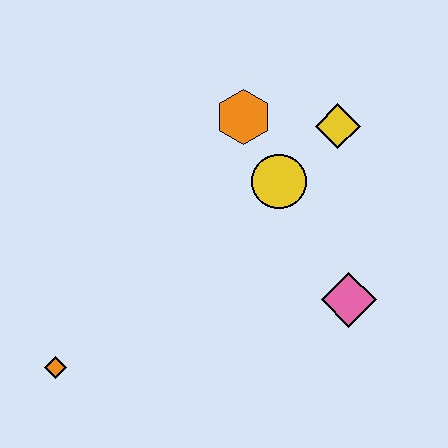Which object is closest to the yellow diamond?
The yellow circle is closest to the yellow diamond.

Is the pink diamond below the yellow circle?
Yes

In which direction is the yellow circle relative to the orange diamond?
The yellow circle is to the right of the orange diamond.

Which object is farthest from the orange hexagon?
The orange diamond is farthest from the orange hexagon.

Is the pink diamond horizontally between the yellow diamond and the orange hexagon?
No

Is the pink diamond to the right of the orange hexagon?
Yes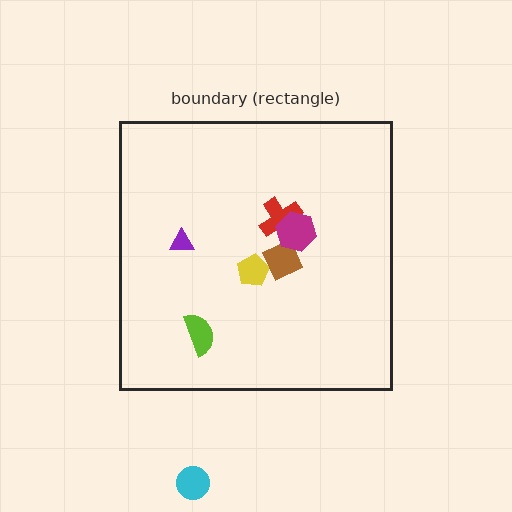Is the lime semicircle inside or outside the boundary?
Inside.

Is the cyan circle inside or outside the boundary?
Outside.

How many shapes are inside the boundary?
6 inside, 1 outside.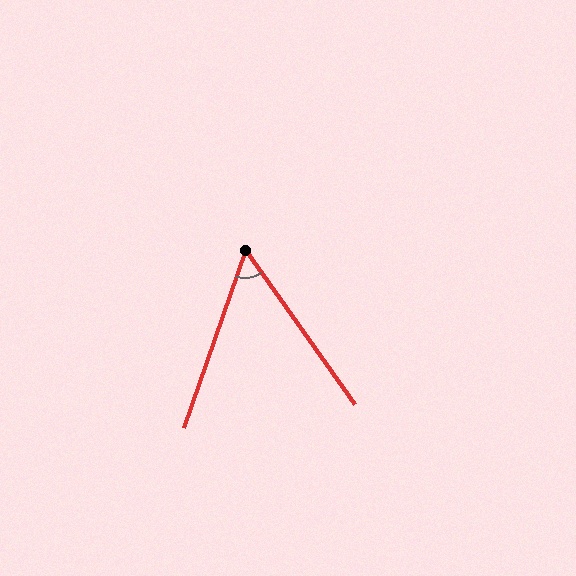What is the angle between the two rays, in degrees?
Approximately 54 degrees.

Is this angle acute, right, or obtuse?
It is acute.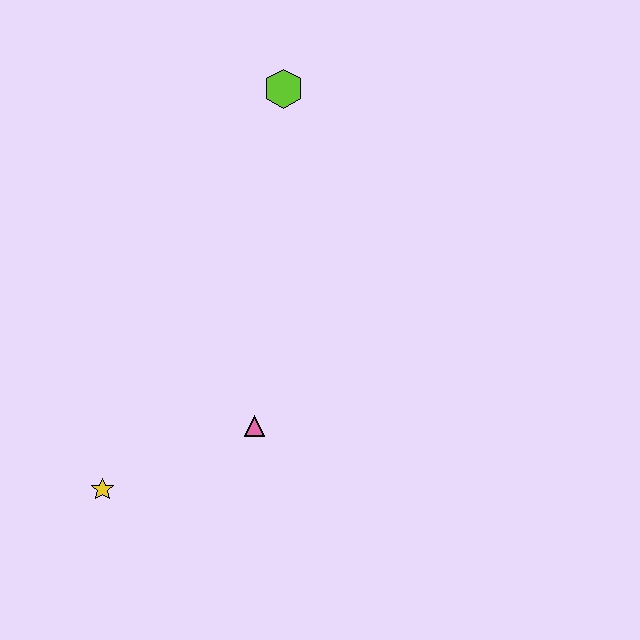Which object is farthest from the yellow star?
The lime hexagon is farthest from the yellow star.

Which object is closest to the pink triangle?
The yellow star is closest to the pink triangle.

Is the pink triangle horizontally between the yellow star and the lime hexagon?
Yes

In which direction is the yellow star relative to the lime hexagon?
The yellow star is below the lime hexagon.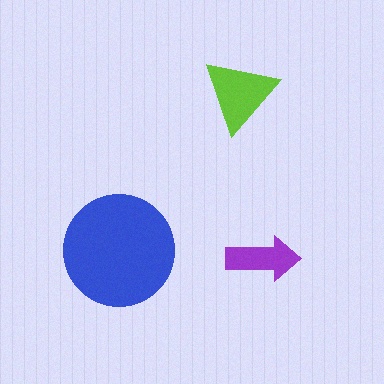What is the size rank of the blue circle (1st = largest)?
1st.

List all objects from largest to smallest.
The blue circle, the lime triangle, the purple arrow.